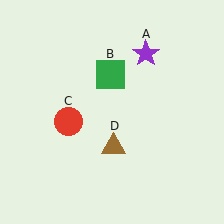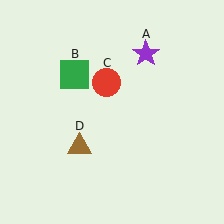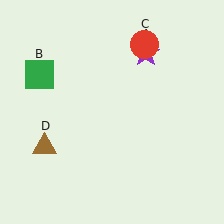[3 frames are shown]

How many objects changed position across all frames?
3 objects changed position: green square (object B), red circle (object C), brown triangle (object D).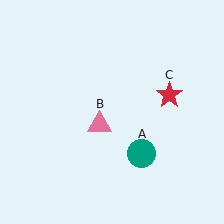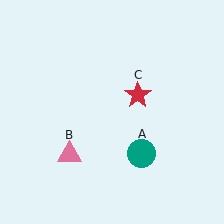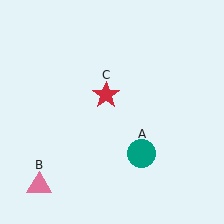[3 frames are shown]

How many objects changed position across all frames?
2 objects changed position: pink triangle (object B), red star (object C).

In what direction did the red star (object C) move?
The red star (object C) moved left.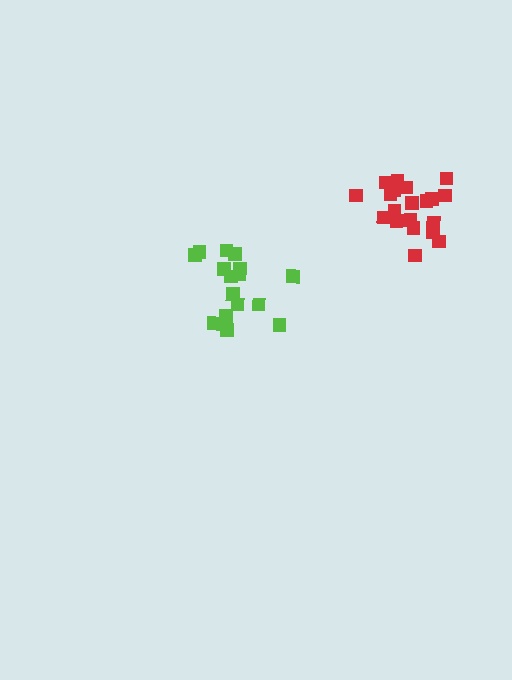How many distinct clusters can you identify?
There are 2 distinct clusters.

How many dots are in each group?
Group 1: 17 dots, Group 2: 20 dots (37 total).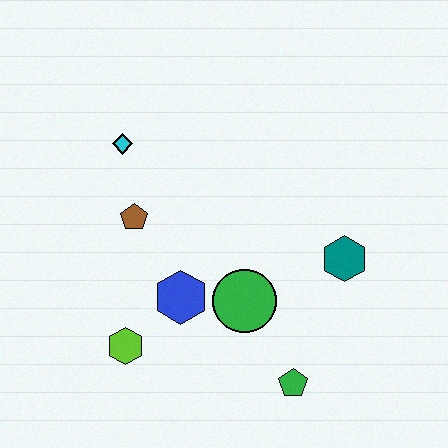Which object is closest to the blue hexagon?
The green circle is closest to the blue hexagon.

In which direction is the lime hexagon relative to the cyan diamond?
The lime hexagon is below the cyan diamond.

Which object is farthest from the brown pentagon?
The green pentagon is farthest from the brown pentagon.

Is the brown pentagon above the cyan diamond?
No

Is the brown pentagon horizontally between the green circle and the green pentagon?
No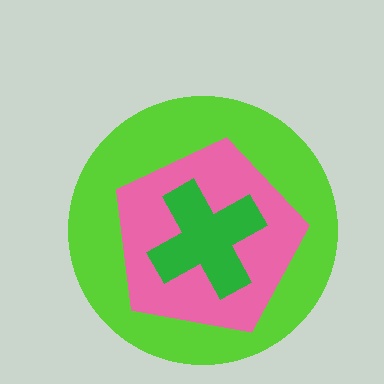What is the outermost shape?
The lime circle.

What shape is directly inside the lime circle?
The pink pentagon.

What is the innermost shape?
The green cross.